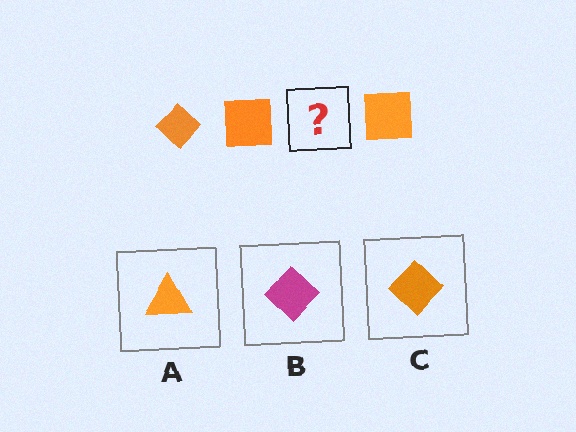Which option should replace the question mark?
Option C.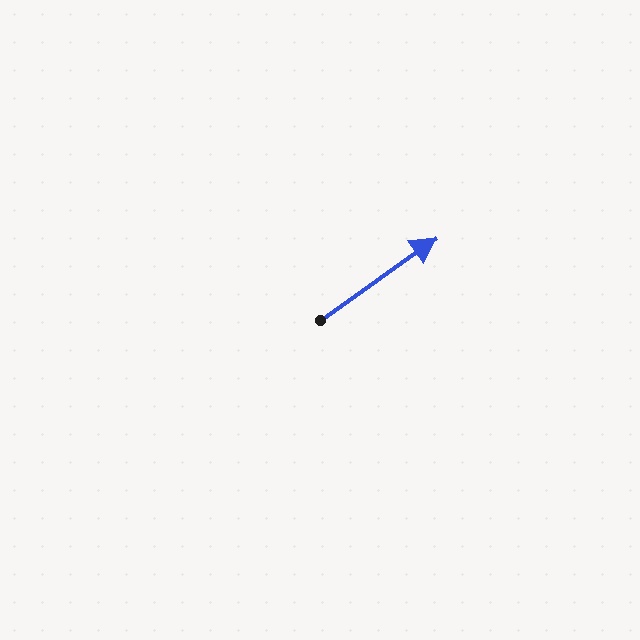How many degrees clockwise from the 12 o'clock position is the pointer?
Approximately 55 degrees.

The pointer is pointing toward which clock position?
Roughly 2 o'clock.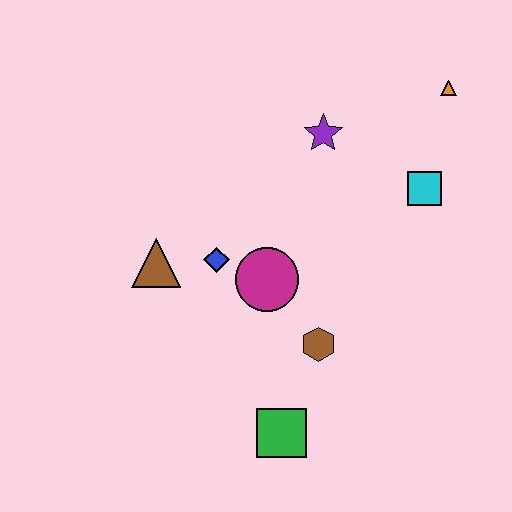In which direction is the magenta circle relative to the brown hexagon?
The magenta circle is above the brown hexagon.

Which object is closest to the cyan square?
The orange triangle is closest to the cyan square.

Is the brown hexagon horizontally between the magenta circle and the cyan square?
Yes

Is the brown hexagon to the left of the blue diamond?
No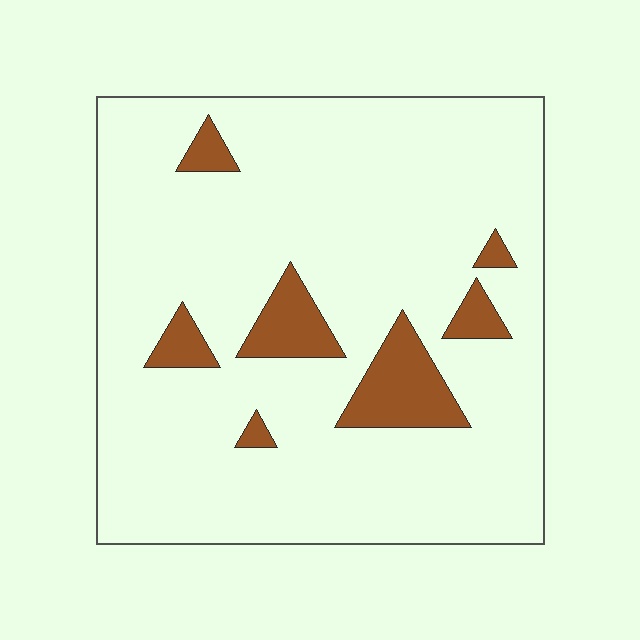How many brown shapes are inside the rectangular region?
7.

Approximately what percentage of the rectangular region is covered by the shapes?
Approximately 10%.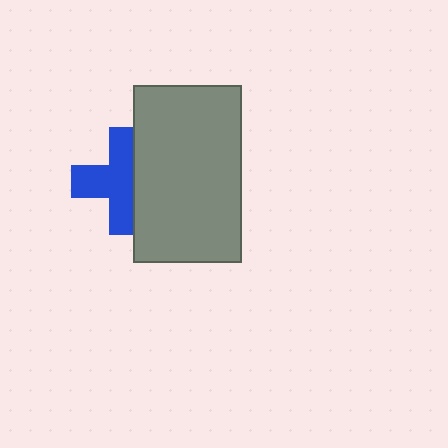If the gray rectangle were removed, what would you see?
You would see the complete blue cross.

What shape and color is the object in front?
The object in front is a gray rectangle.